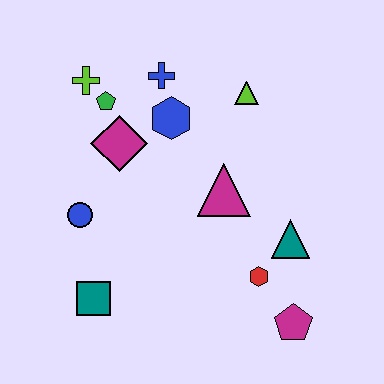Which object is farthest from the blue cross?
The magenta pentagon is farthest from the blue cross.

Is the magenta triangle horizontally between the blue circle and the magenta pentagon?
Yes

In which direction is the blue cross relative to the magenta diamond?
The blue cross is above the magenta diamond.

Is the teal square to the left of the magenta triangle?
Yes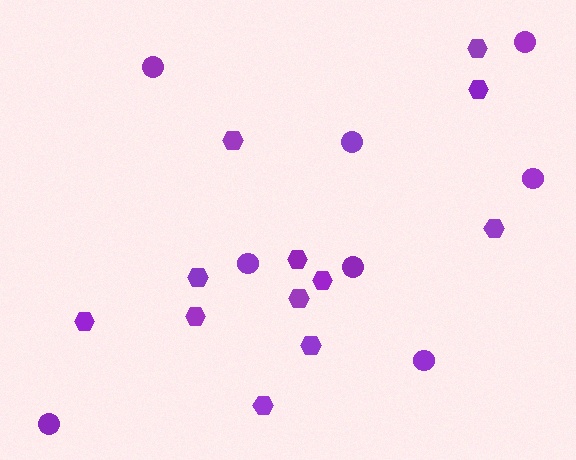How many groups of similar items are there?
There are 2 groups: one group of hexagons (12) and one group of circles (8).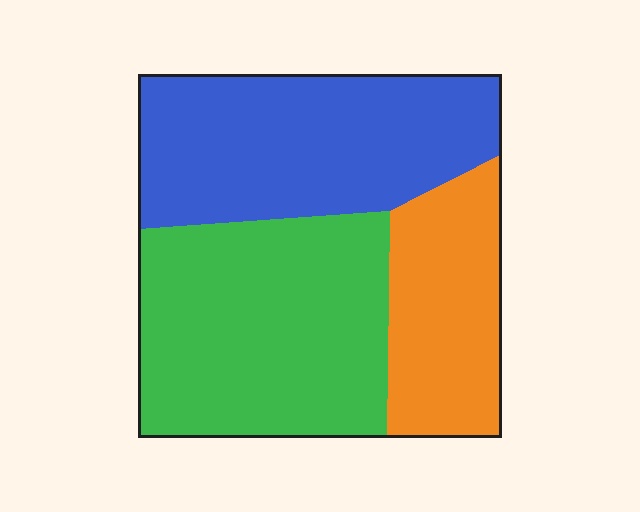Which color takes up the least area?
Orange, at roughly 20%.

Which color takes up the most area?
Green, at roughly 40%.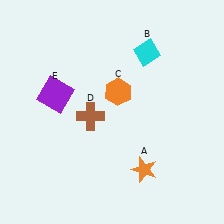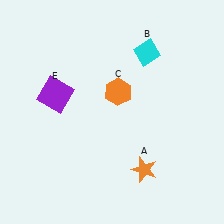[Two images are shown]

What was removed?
The brown cross (D) was removed in Image 2.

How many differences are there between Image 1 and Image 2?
There is 1 difference between the two images.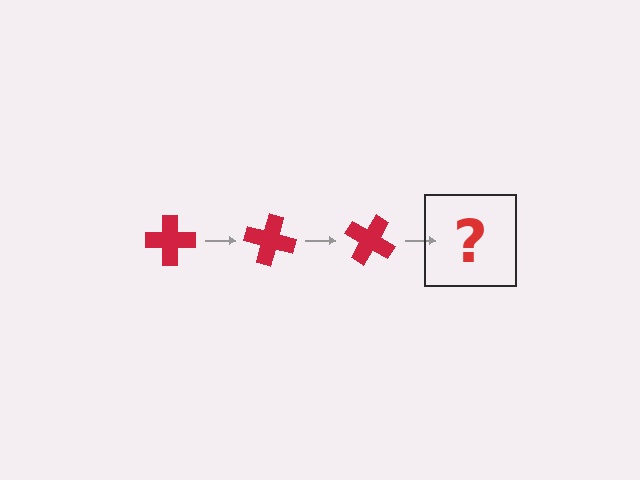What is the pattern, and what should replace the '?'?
The pattern is that the cross rotates 15 degrees each step. The '?' should be a red cross rotated 45 degrees.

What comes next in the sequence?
The next element should be a red cross rotated 45 degrees.